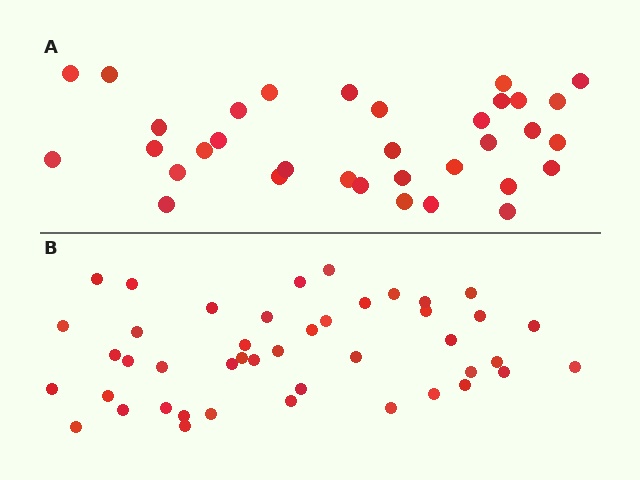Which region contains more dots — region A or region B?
Region B (the bottom region) has more dots.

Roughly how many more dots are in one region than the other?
Region B has roughly 10 or so more dots than region A.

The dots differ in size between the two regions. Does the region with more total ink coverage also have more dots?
No. Region A has more total ink coverage because its dots are larger, but region B actually contains more individual dots. Total area can be misleading — the number of items is what matters here.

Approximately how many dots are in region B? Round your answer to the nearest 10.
About 40 dots. (The exact count is 44, which rounds to 40.)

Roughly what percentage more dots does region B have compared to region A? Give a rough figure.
About 30% more.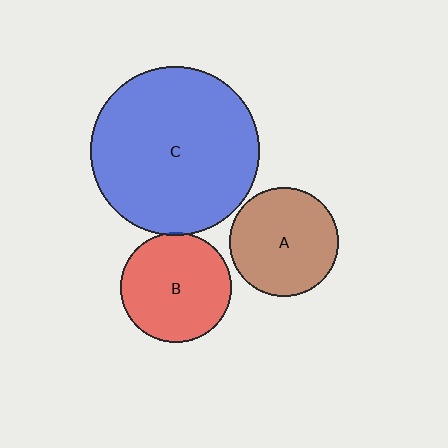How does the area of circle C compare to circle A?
Approximately 2.4 times.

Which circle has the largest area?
Circle C (blue).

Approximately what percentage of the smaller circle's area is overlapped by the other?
Approximately 5%.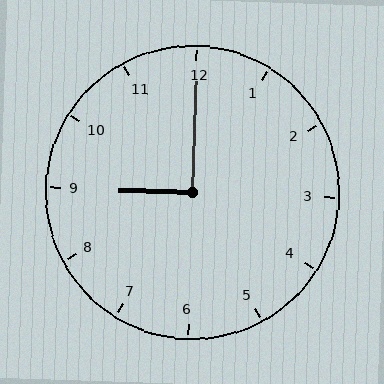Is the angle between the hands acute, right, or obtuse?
It is right.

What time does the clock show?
9:00.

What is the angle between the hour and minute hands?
Approximately 90 degrees.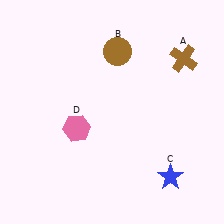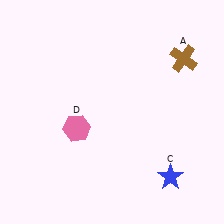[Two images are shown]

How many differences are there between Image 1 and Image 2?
There is 1 difference between the two images.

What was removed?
The brown circle (B) was removed in Image 2.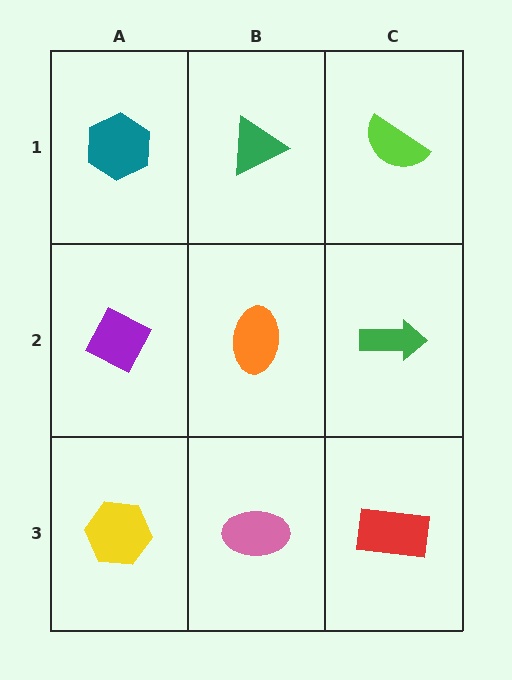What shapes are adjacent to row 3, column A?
A purple diamond (row 2, column A), a pink ellipse (row 3, column B).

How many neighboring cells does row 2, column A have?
3.